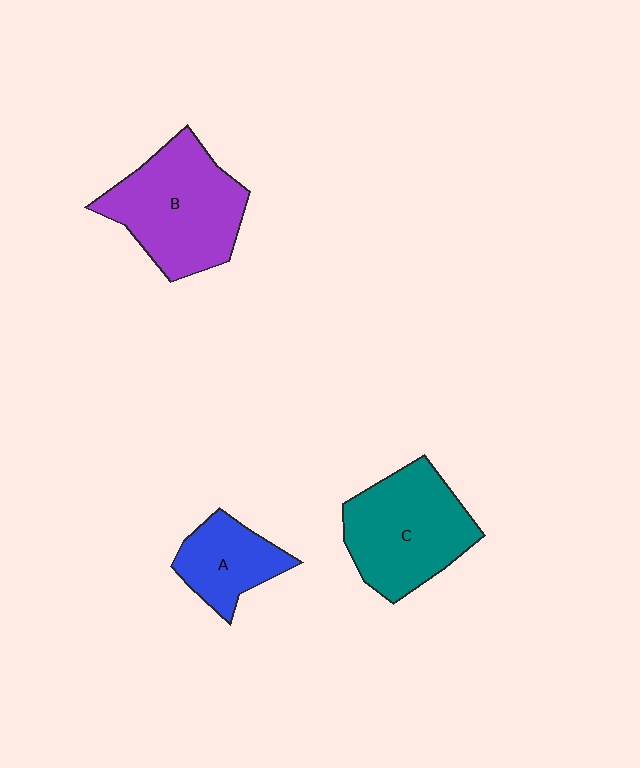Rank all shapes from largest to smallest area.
From largest to smallest: B (purple), C (teal), A (blue).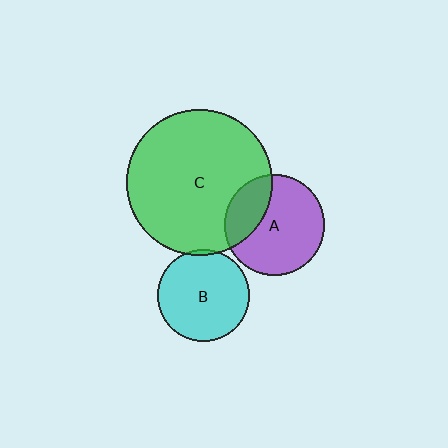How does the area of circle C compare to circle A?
Approximately 2.1 times.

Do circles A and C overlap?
Yes.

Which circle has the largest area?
Circle C (green).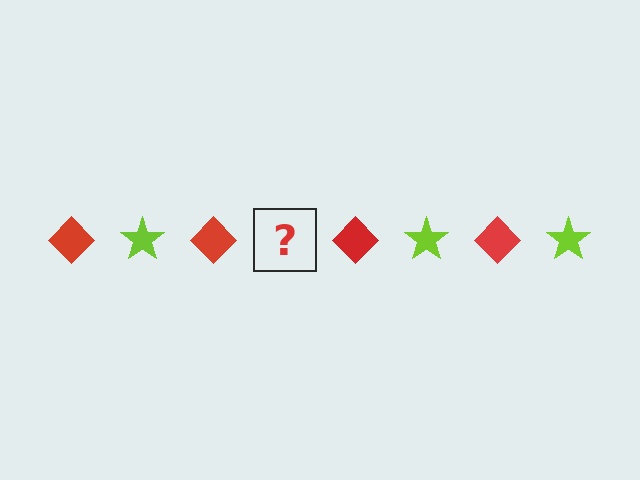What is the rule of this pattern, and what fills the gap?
The rule is that the pattern alternates between red diamond and lime star. The gap should be filled with a lime star.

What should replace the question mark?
The question mark should be replaced with a lime star.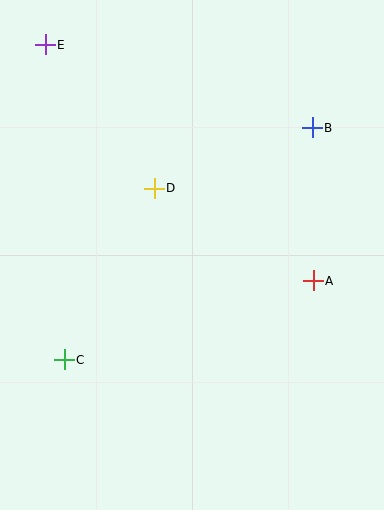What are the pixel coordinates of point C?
Point C is at (64, 360).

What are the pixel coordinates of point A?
Point A is at (313, 281).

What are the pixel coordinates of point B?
Point B is at (312, 128).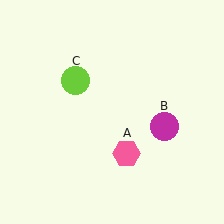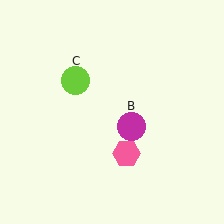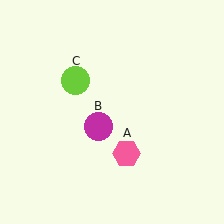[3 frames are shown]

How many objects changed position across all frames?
1 object changed position: magenta circle (object B).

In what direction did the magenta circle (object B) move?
The magenta circle (object B) moved left.